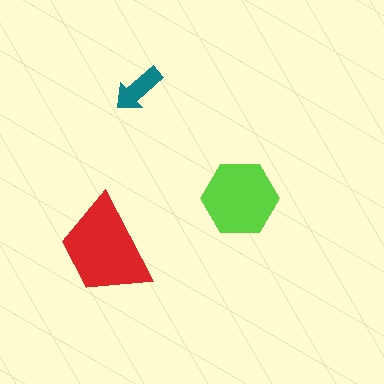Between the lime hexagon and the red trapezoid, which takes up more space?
The red trapezoid.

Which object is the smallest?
The teal arrow.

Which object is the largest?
The red trapezoid.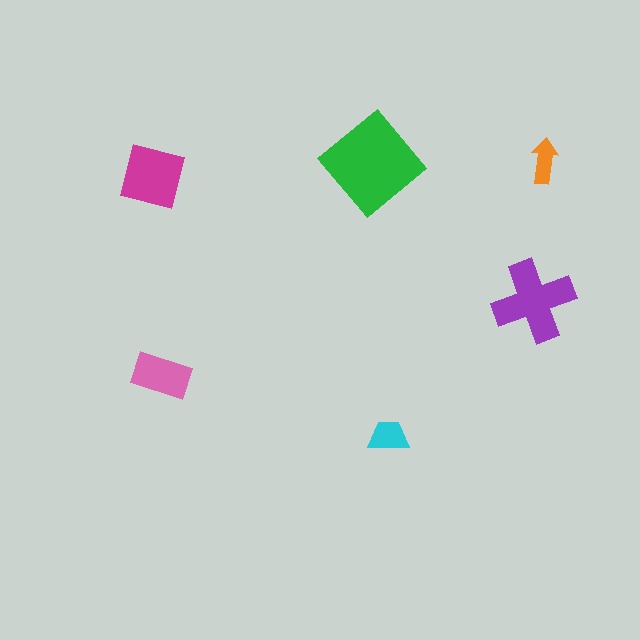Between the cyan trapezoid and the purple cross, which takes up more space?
The purple cross.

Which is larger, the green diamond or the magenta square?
The green diamond.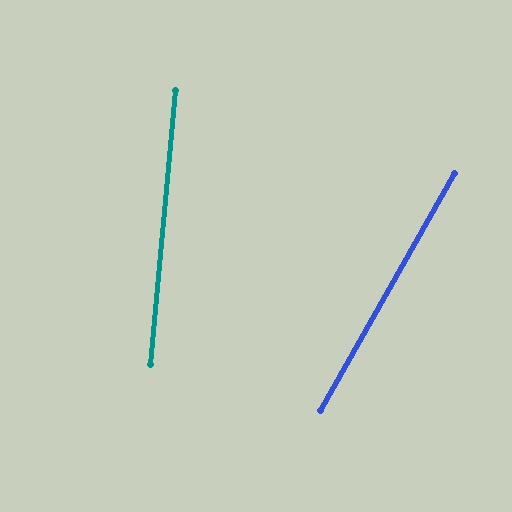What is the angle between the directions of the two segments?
Approximately 24 degrees.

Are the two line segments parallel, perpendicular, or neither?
Neither parallel nor perpendicular — they differ by about 24°.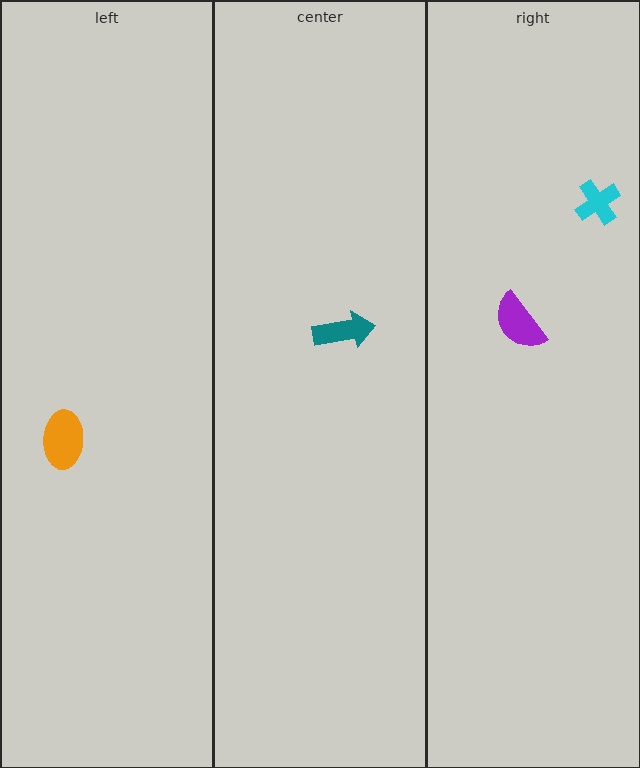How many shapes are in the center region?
1.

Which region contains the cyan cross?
The right region.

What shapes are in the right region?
The purple semicircle, the cyan cross.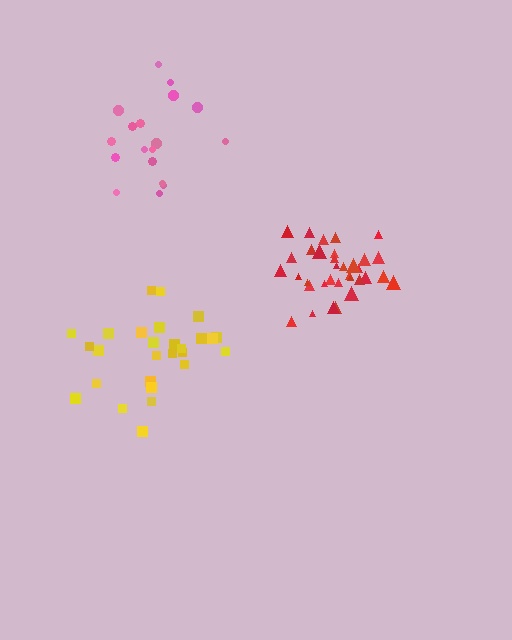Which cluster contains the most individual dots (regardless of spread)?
Red (34).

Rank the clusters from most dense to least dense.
red, yellow, pink.